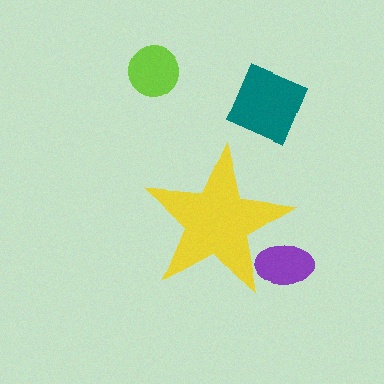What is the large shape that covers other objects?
A yellow star.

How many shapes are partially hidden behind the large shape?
1 shape is partially hidden.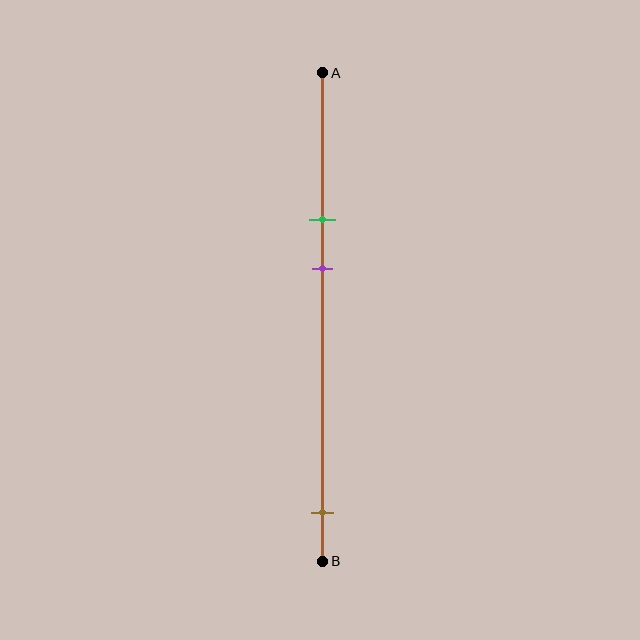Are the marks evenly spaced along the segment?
No, the marks are not evenly spaced.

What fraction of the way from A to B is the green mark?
The green mark is approximately 30% (0.3) of the way from A to B.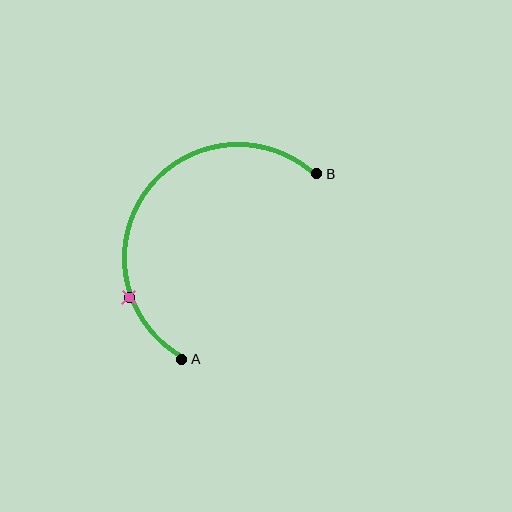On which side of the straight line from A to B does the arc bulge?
The arc bulges above and to the left of the straight line connecting A and B.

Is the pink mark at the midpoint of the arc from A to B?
No. The pink mark lies on the arc but is closer to endpoint A. The arc midpoint would be at the point on the curve equidistant along the arc from both A and B.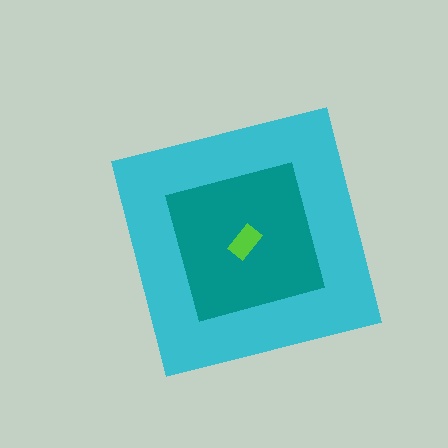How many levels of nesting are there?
3.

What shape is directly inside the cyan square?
The teal square.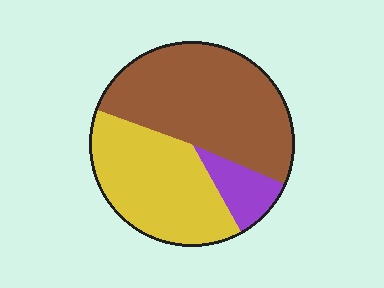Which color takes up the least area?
Purple, at roughly 10%.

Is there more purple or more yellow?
Yellow.